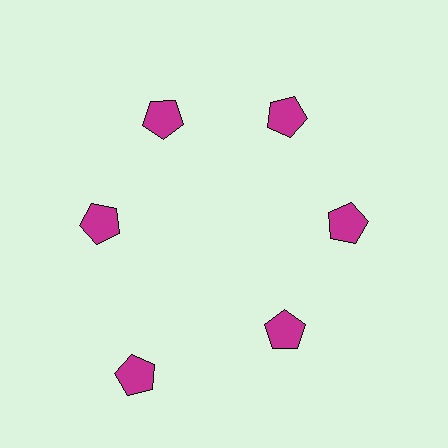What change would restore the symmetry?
The symmetry would be restored by moving it inward, back onto the ring so that all 6 pentagons sit at equal angles and equal distance from the center.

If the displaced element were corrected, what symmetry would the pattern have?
It would have 6-fold rotational symmetry — the pattern would map onto itself every 60 degrees.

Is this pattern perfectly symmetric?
No. The 6 magenta pentagons are arranged in a ring, but one element near the 7 o'clock position is pushed outward from the center, breaking the 6-fold rotational symmetry.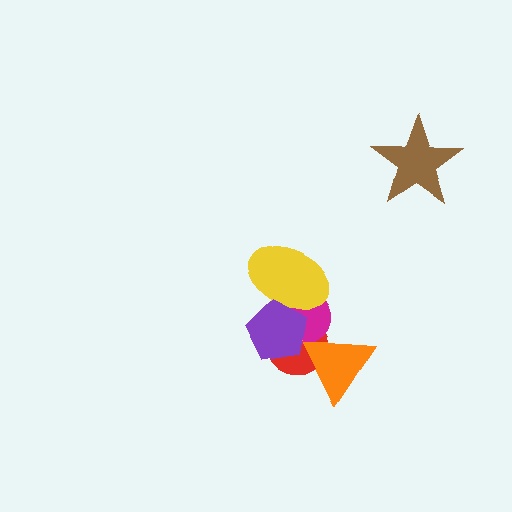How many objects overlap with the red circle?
3 objects overlap with the red circle.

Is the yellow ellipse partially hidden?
Yes, it is partially covered by another shape.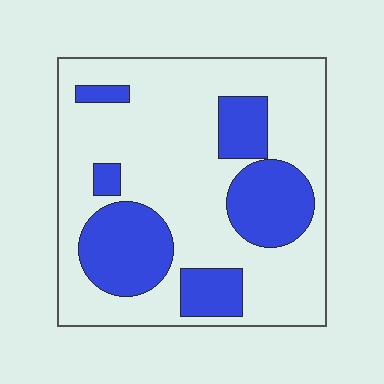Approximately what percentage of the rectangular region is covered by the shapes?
Approximately 30%.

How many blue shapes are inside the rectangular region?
6.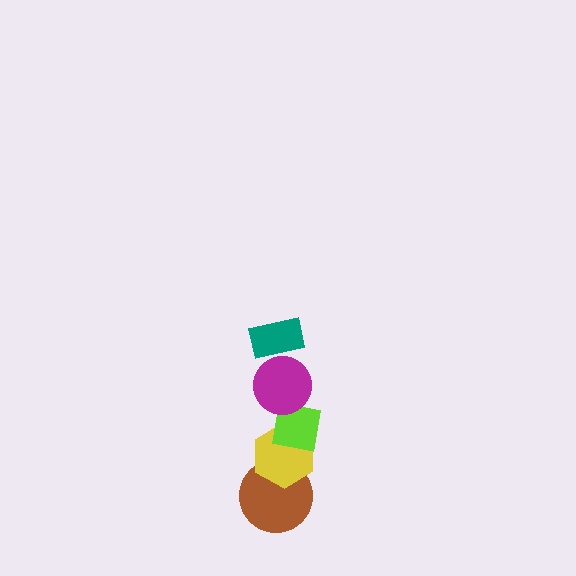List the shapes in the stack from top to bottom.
From top to bottom: the teal rectangle, the magenta circle, the lime square, the yellow hexagon, the brown circle.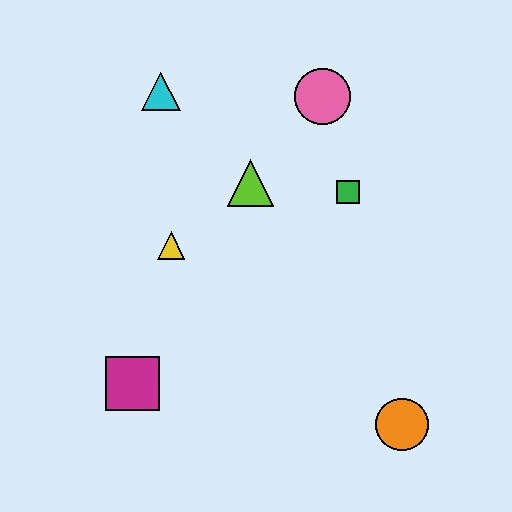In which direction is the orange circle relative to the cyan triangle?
The orange circle is below the cyan triangle.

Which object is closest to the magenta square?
The yellow triangle is closest to the magenta square.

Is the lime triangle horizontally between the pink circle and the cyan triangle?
Yes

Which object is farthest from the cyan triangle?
The orange circle is farthest from the cyan triangle.